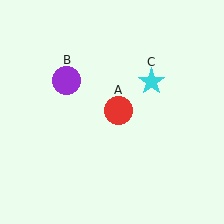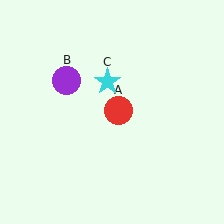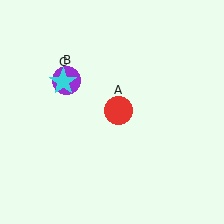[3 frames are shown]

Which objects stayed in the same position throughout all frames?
Red circle (object A) and purple circle (object B) remained stationary.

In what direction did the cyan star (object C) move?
The cyan star (object C) moved left.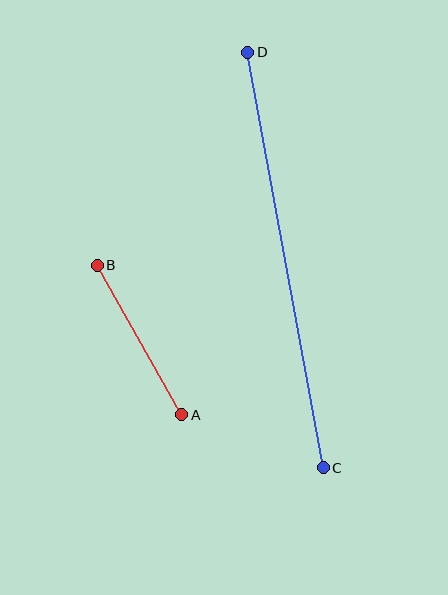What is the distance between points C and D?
The distance is approximately 422 pixels.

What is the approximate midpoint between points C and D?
The midpoint is at approximately (285, 260) pixels.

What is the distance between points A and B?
The distance is approximately 172 pixels.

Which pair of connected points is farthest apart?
Points C and D are farthest apart.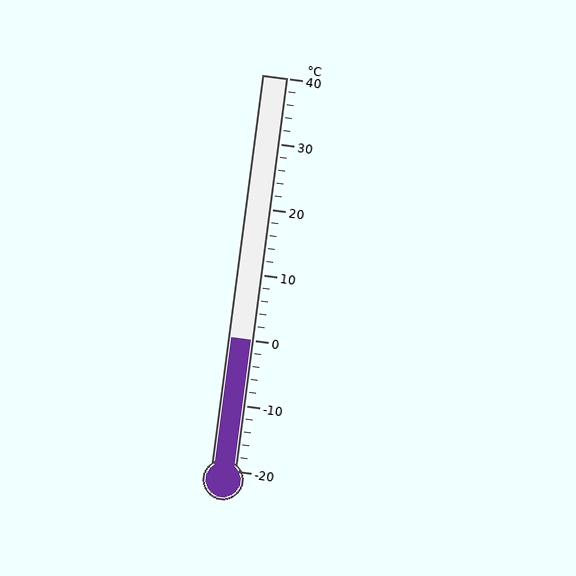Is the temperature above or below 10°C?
The temperature is below 10°C.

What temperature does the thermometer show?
The thermometer shows approximately 0°C.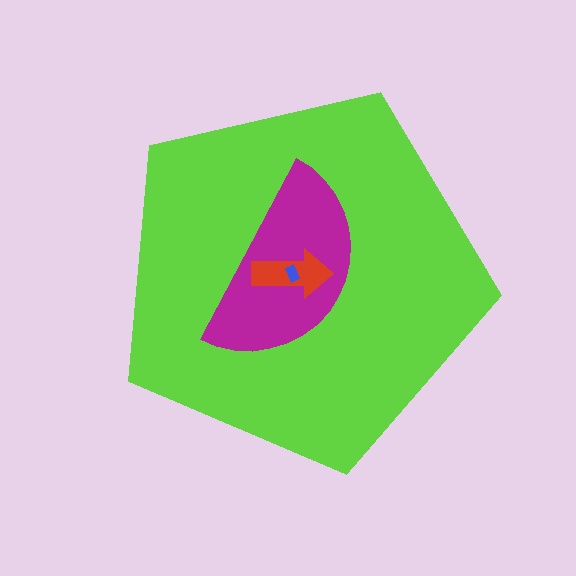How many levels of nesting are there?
4.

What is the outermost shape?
The lime pentagon.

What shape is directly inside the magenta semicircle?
The red arrow.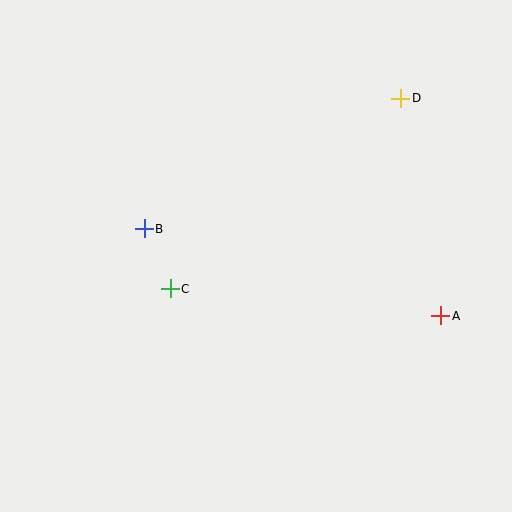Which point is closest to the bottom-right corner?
Point A is closest to the bottom-right corner.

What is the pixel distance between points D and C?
The distance between D and C is 299 pixels.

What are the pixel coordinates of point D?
Point D is at (401, 98).